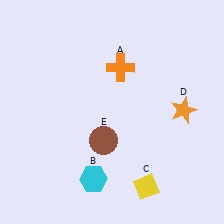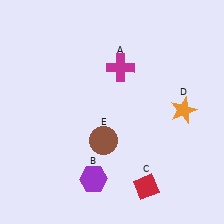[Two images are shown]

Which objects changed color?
A changed from orange to magenta. B changed from cyan to purple. C changed from yellow to red.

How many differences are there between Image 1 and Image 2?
There are 3 differences between the two images.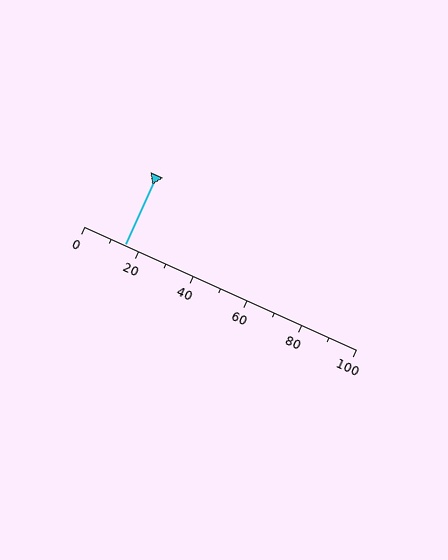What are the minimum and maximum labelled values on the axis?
The axis runs from 0 to 100.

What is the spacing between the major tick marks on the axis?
The major ticks are spaced 20 apart.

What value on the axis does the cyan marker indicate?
The marker indicates approximately 15.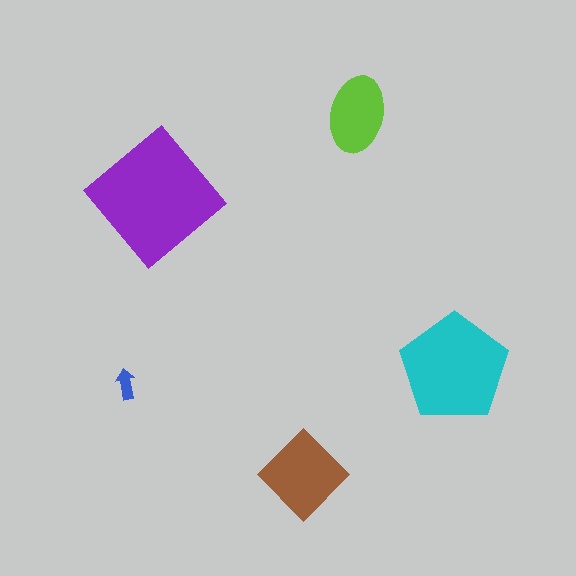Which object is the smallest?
The blue arrow.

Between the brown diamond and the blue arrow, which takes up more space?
The brown diamond.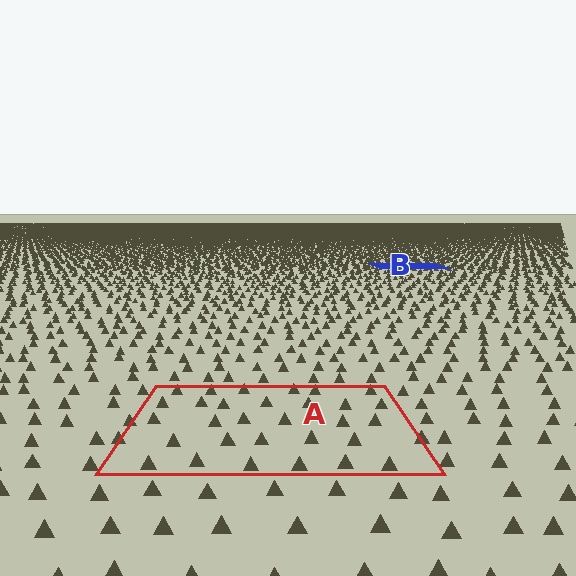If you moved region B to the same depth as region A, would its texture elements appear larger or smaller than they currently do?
They would appear larger. At a closer depth, the same texture elements are projected at a bigger on-screen size.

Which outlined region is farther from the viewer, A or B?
Region B is farther from the viewer — the texture elements inside it appear smaller and more densely packed.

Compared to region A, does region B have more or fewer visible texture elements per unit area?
Region B has more texture elements per unit area — they are packed more densely because it is farther away.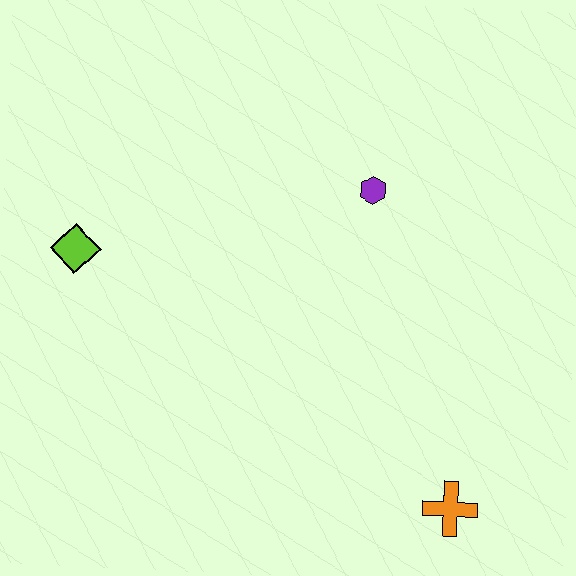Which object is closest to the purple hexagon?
The lime diamond is closest to the purple hexagon.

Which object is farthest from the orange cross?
The lime diamond is farthest from the orange cross.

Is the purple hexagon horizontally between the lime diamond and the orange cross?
Yes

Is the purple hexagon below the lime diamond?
No